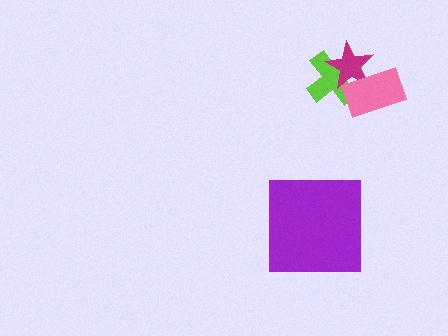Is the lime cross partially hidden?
Yes, it is partially covered by another shape.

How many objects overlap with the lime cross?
2 objects overlap with the lime cross.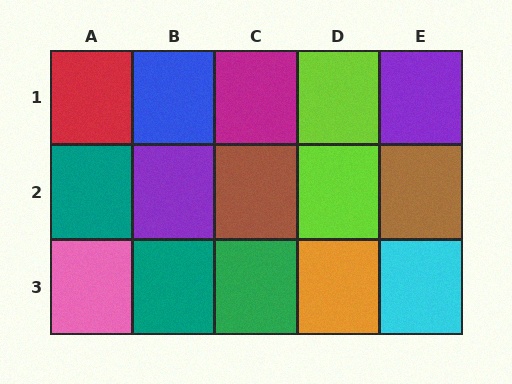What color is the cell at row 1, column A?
Red.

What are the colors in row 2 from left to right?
Teal, purple, brown, lime, brown.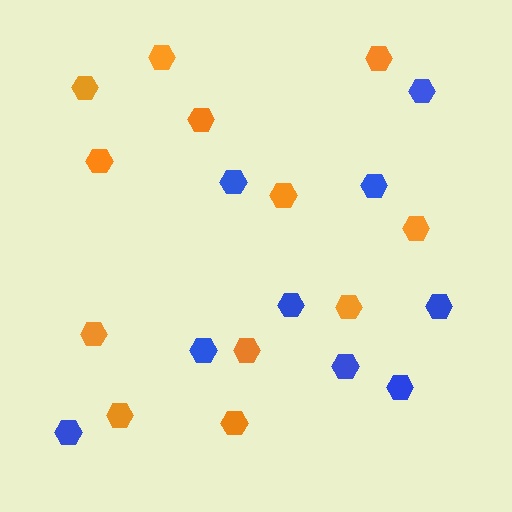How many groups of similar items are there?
There are 2 groups: one group of blue hexagons (9) and one group of orange hexagons (12).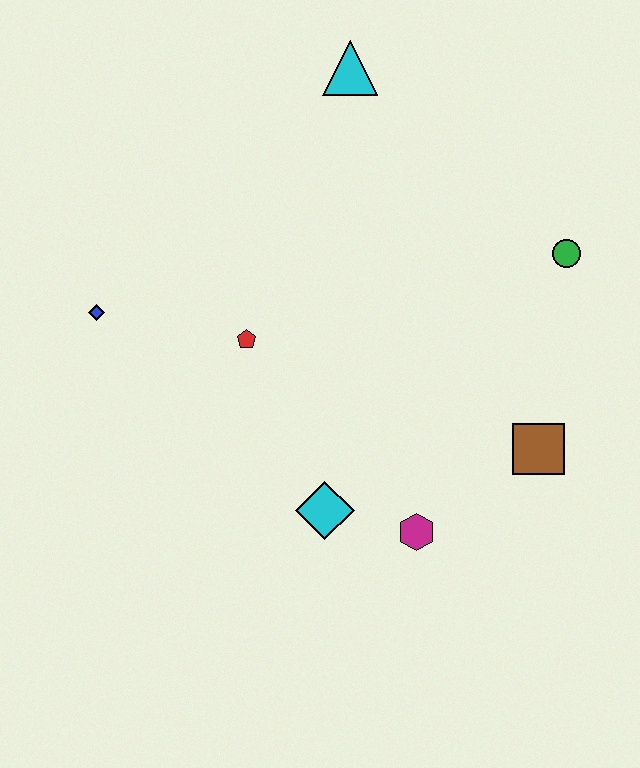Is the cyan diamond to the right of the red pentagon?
Yes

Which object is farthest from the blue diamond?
The green circle is farthest from the blue diamond.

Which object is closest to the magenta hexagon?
The cyan diamond is closest to the magenta hexagon.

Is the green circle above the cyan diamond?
Yes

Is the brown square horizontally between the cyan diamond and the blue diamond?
No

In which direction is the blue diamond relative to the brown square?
The blue diamond is to the left of the brown square.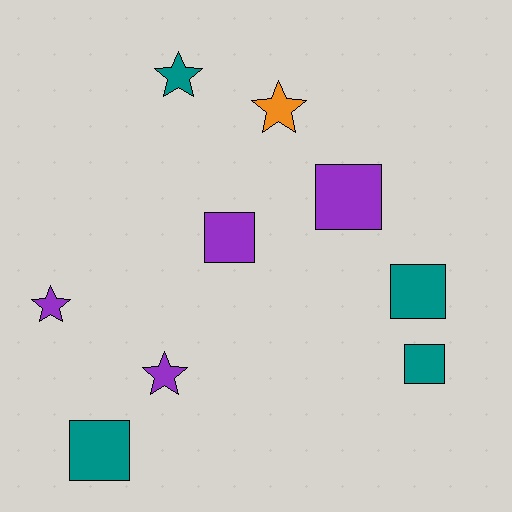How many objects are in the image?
There are 9 objects.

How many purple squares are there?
There are 2 purple squares.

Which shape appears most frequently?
Square, with 5 objects.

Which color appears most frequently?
Teal, with 4 objects.